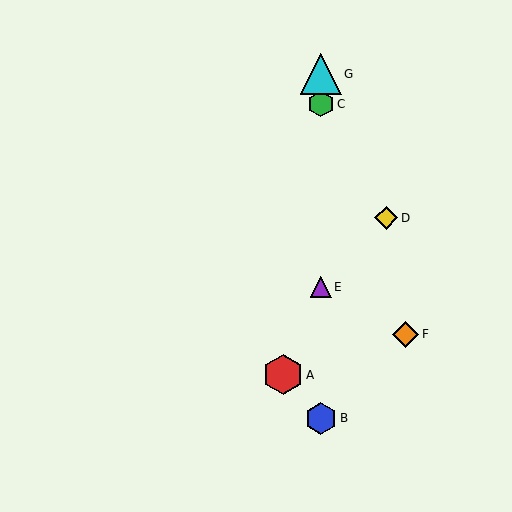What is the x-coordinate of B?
Object B is at x≈321.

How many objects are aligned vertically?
4 objects (B, C, E, G) are aligned vertically.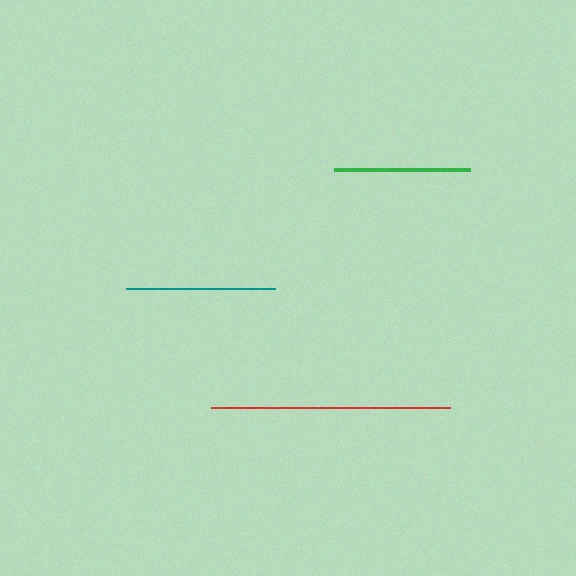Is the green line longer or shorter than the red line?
The red line is longer than the green line.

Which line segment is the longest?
The red line is the longest at approximately 239 pixels.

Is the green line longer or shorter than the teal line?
The teal line is longer than the green line.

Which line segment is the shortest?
The green line is the shortest at approximately 136 pixels.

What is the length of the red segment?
The red segment is approximately 239 pixels long.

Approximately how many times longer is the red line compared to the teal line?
The red line is approximately 1.6 times the length of the teal line.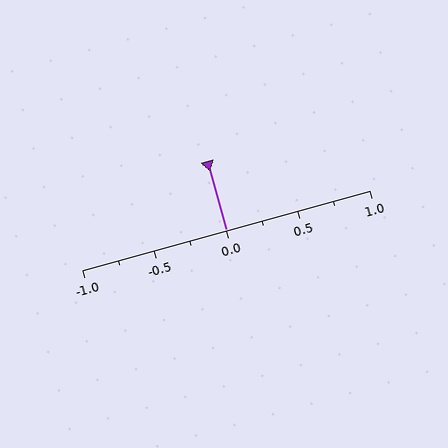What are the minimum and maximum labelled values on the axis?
The axis runs from -1.0 to 1.0.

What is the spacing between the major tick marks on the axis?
The major ticks are spaced 0.5 apart.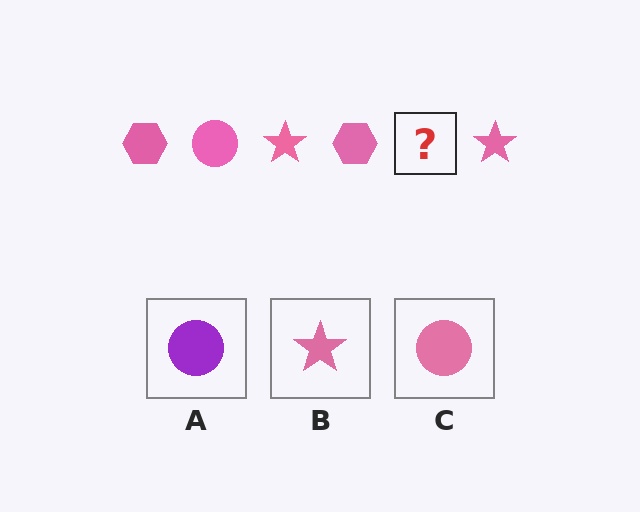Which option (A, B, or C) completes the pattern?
C.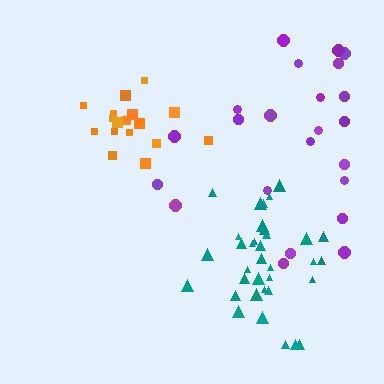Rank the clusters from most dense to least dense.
teal, orange, purple.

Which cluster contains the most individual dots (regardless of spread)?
Teal (35).